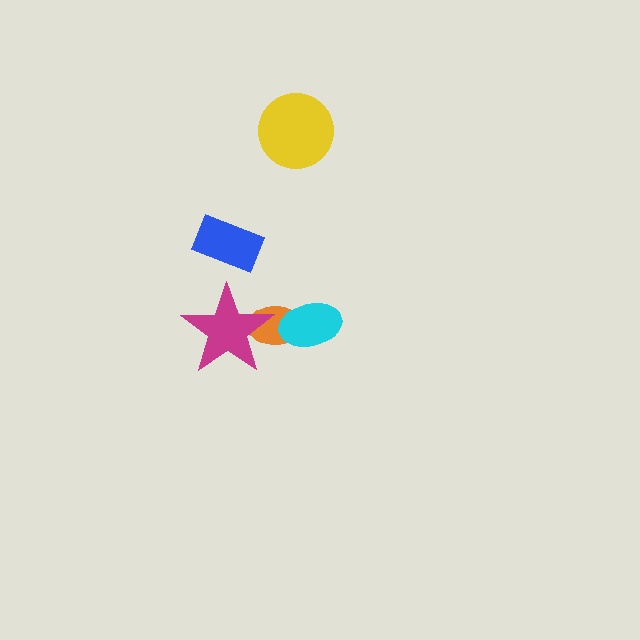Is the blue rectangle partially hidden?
No, no other shape covers it.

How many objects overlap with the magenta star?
1 object overlaps with the magenta star.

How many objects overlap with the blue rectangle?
0 objects overlap with the blue rectangle.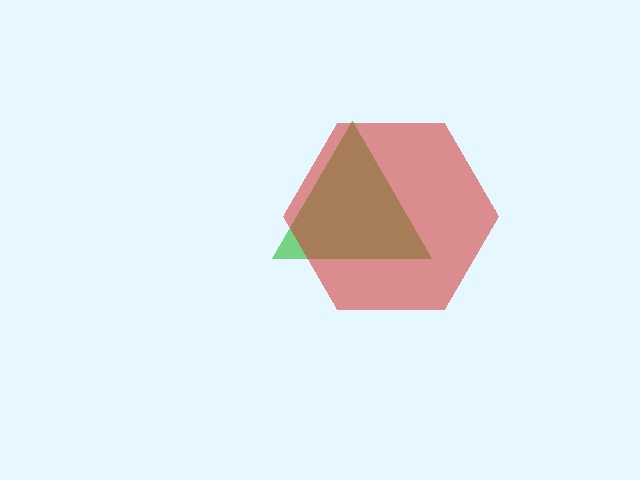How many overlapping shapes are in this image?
There are 2 overlapping shapes in the image.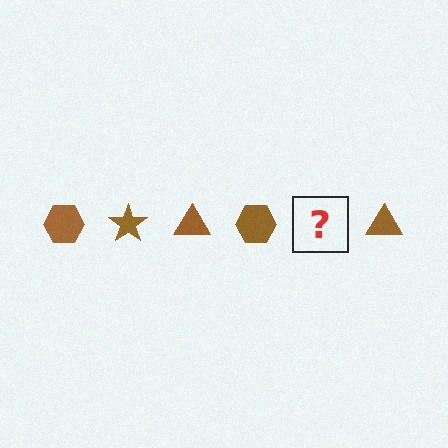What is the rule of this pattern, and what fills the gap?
The rule is that the pattern cycles through hexagon, star, triangle shapes in brown. The gap should be filled with a brown star.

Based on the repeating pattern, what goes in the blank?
The blank should be a brown star.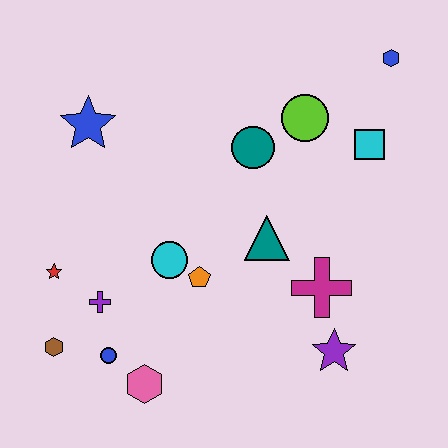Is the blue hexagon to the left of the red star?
No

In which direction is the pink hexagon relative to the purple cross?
The pink hexagon is below the purple cross.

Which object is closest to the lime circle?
The teal circle is closest to the lime circle.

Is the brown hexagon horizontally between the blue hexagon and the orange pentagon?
No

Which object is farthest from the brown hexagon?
The blue hexagon is farthest from the brown hexagon.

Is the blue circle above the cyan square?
No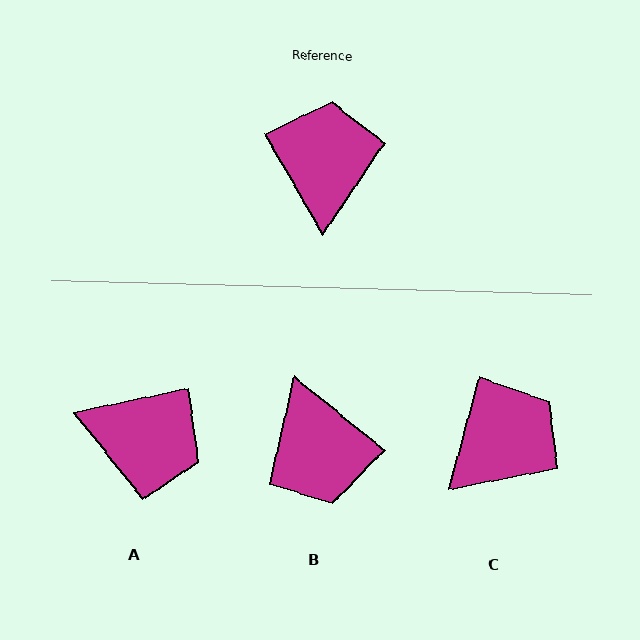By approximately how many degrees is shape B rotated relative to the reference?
Approximately 159 degrees clockwise.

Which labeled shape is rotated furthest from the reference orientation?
B, about 159 degrees away.